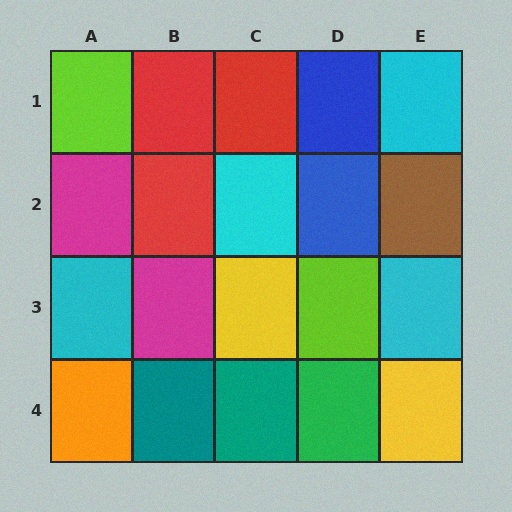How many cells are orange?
1 cell is orange.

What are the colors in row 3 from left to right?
Cyan, magenta, yellow, lime, cyan.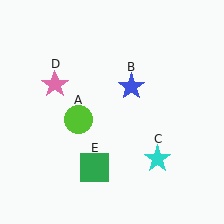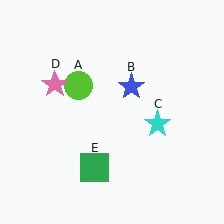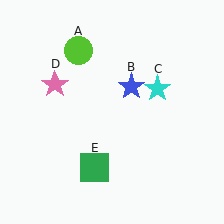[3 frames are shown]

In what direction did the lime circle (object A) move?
The lime circle (object A) moved up.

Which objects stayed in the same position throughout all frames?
Blue star (object B) and pink star (object D) and green square (object E) remained stationary.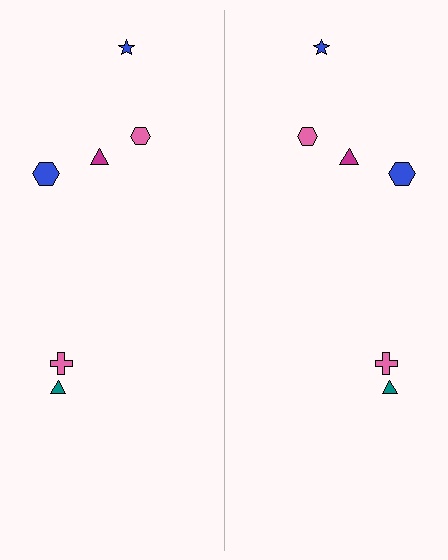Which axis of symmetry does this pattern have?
The pattern has a vertical axis of symmetry running through the center of the image.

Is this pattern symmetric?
Yes, this pattern has bilateral (reflection) symmetry.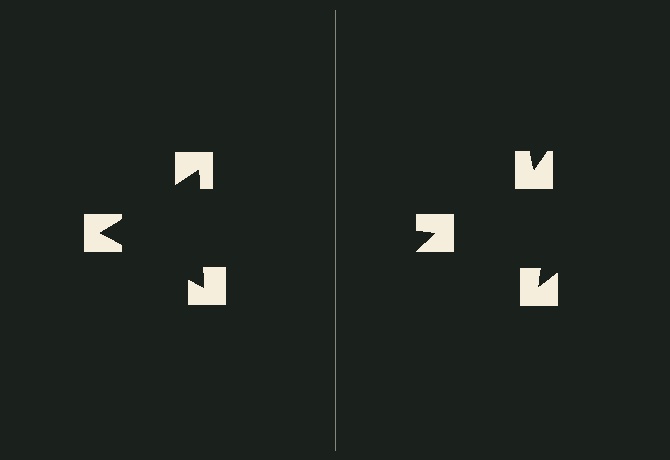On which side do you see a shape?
An illusory triangle appears on the left side. On the right side the wedge cuts are rotated, so no coherent shape forms.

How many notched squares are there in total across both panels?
6 — 3 on each side.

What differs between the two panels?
The notched squares are positioned identically on both sides; only the wedge orientations differ. On the left they align to a triangle; on the right they are misaligned.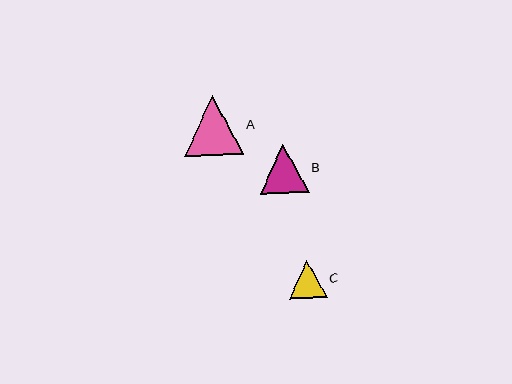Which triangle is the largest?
Triangle A is the largest with a size of approximately 60 pixels.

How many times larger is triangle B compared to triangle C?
Triangle B is approximately 1.3 times the size of triangle C.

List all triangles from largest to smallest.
From largest to smallest: A, B, C.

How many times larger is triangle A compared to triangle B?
Triangle A is approximately 1.2 times the size of triangle B.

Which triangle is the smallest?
Triangle C is the smallest with a size of approximately 38 pixels.